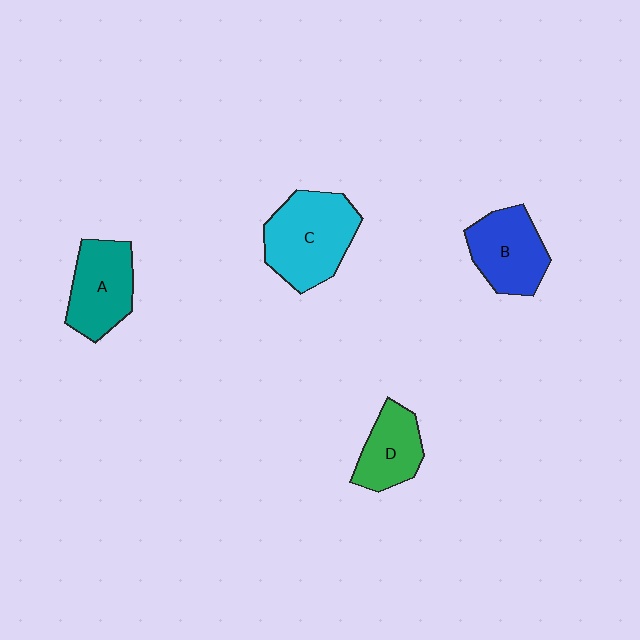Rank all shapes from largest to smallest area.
From largest to smallest: C (cyan), A (teal), B (blue), D (green).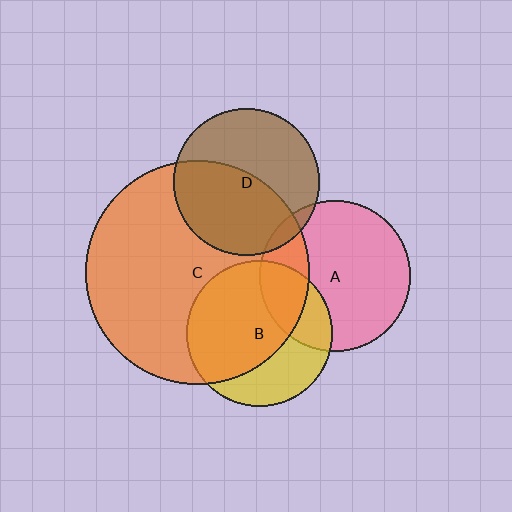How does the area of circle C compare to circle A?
Approximately 2.2 times.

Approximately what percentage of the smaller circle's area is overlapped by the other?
Approximately 25%.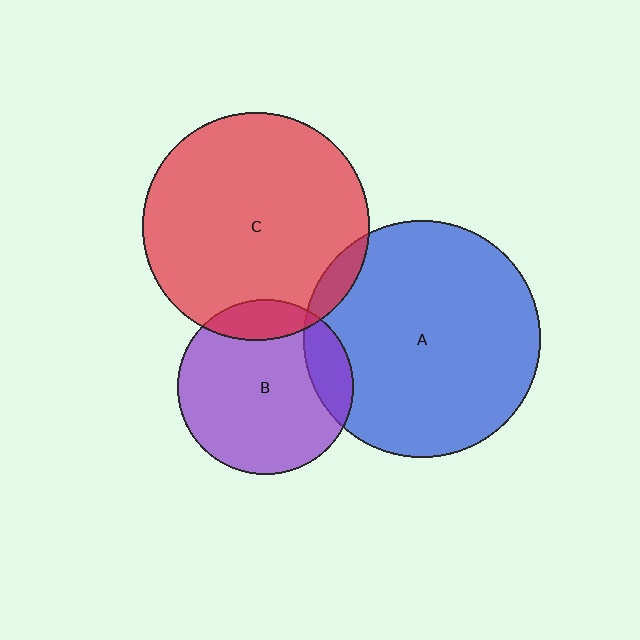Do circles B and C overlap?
Yes.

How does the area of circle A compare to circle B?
Approximately 1.8 times.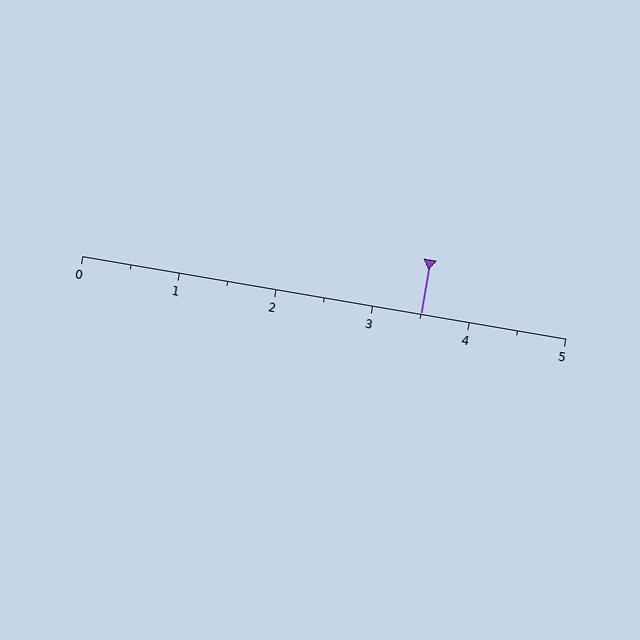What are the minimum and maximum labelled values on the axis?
The axis runs from 0 to 5.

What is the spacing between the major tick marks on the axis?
The major ticks are spaced 1 apart.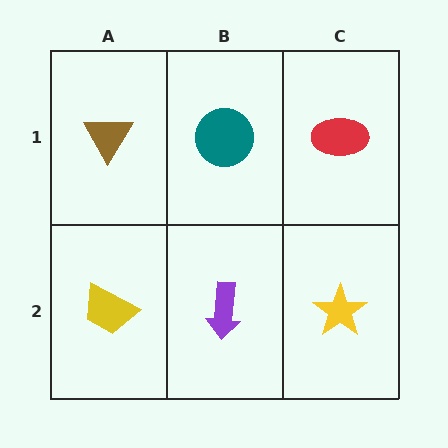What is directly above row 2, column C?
A red ellipse.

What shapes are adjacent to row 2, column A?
A brown triangle (row 1, column A), a purple arrow (row 2, column B).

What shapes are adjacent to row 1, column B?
A purple arrow (row 2, column B), a brown triangle (row 1, column A), a red ellipse (row 1, column C).